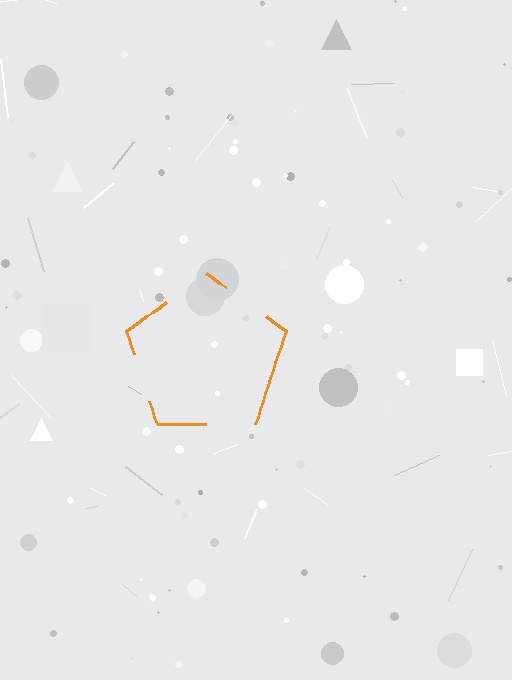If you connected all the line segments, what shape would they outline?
They would outline a pentagon.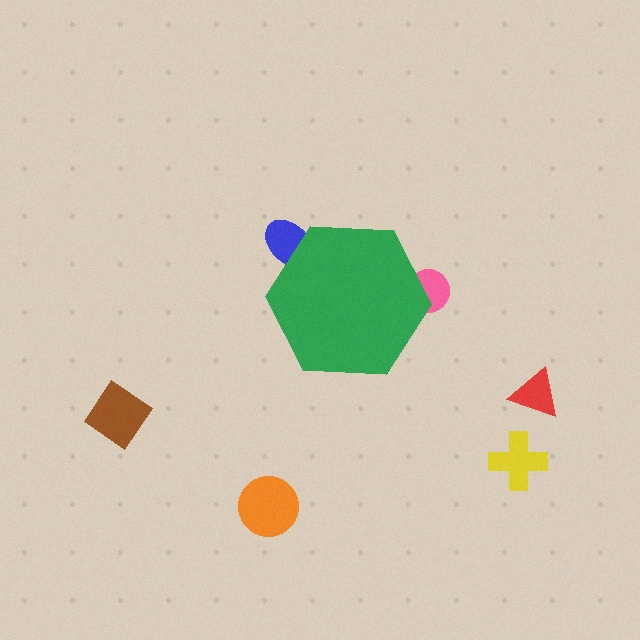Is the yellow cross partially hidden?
No, the yellow cross is fully visible.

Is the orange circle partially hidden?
No, the orange circle is fully visible.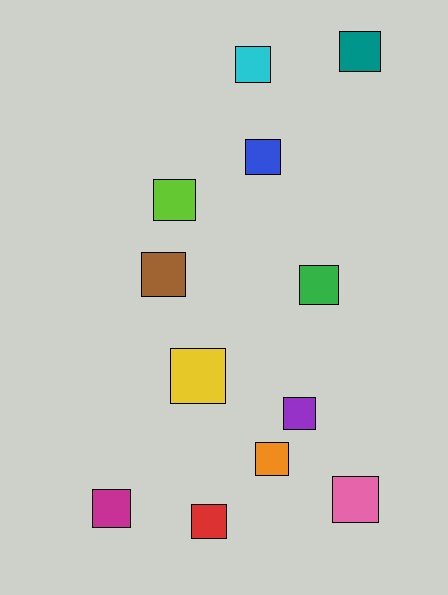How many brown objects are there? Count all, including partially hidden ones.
There is 1 brown object.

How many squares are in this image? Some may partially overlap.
There are 12 squares.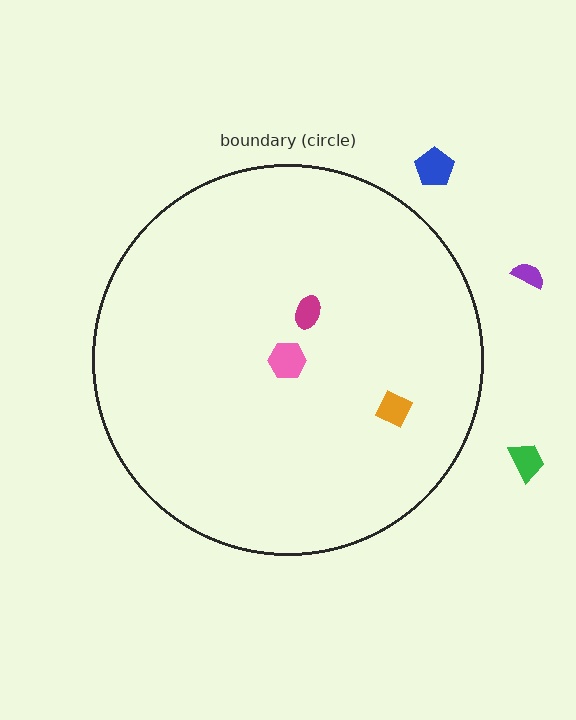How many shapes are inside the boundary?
3 inside, 3 outside.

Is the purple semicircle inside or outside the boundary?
Outside.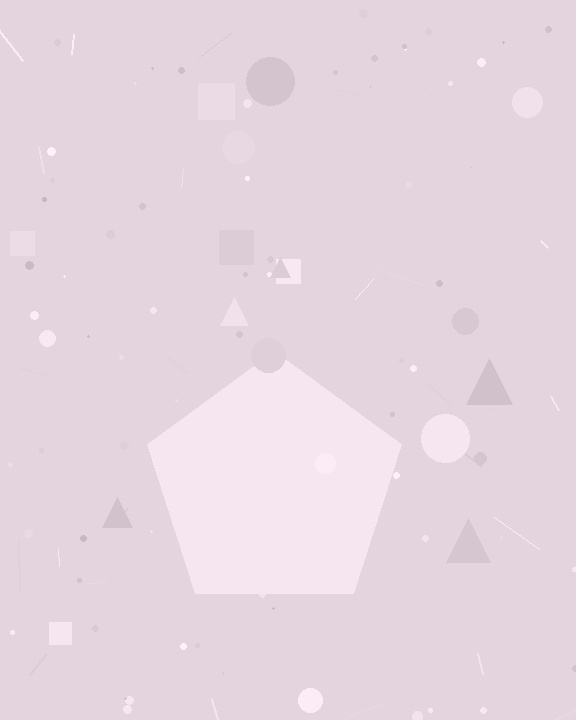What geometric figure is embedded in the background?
A pentagon is embedded in the background.